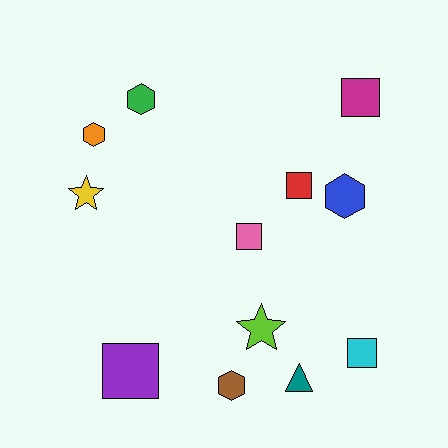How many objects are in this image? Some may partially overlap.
There are 12 objects.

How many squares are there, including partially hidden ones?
There are 5 squares.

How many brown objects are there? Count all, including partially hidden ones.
There is 1 brown object.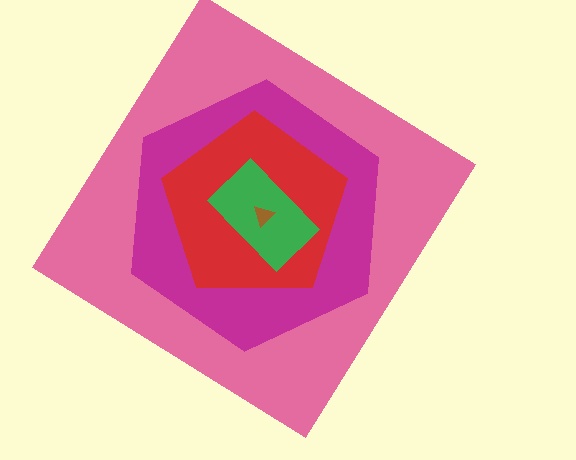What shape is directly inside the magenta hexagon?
The red pentagon.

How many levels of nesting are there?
5.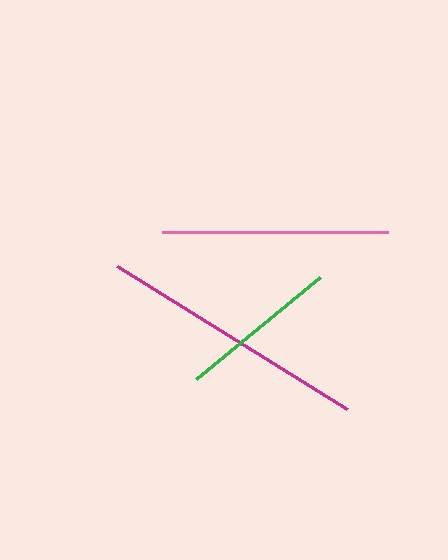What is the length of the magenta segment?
The magenta segment is approximately 271 pixels long.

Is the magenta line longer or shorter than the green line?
The magenta line is longer than the green line.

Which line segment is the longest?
The magenta line is the longest at approximately 271 pixels.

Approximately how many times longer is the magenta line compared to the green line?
The magenta line is approximately 1.7 times the length of the green line.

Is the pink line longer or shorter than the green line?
The pink line is longer than the green line.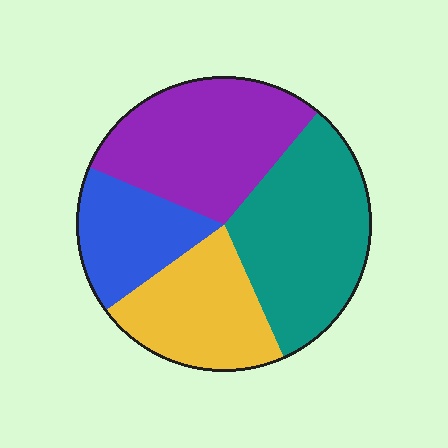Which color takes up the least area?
Blue, at roughly 15%.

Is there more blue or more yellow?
Yellow.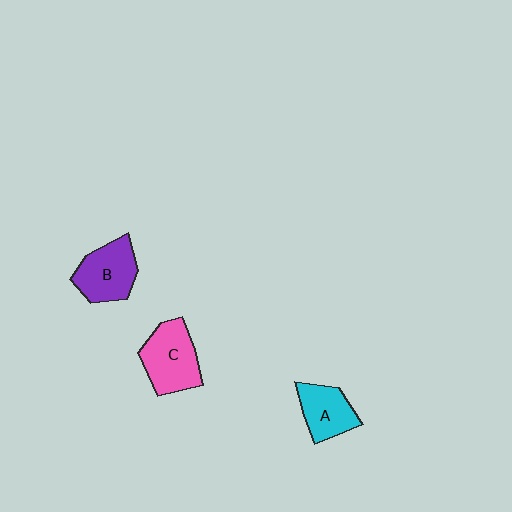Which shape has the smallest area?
Shape A (cyan).